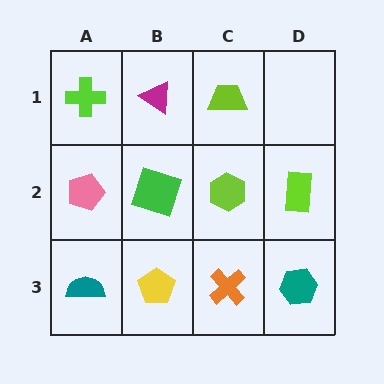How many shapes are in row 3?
4 shapes.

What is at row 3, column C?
An orange cross.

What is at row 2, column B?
A green square.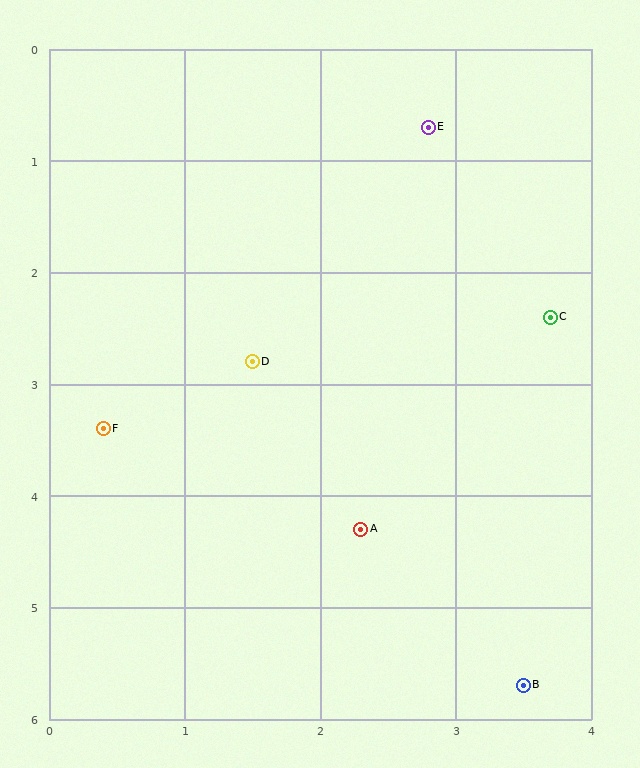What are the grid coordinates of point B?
Point B is at approximately (3.5, 5.7).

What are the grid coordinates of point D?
Point D is at approximately (1.5, 2.8).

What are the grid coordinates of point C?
Point C is at approximately (3.7, 2.4).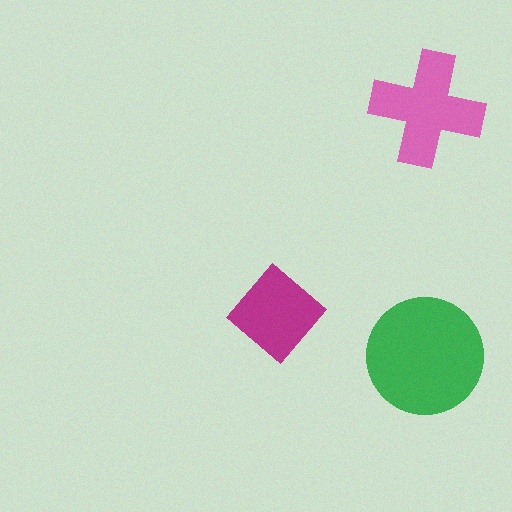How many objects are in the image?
There are 3 objects in the image.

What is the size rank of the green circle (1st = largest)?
1st.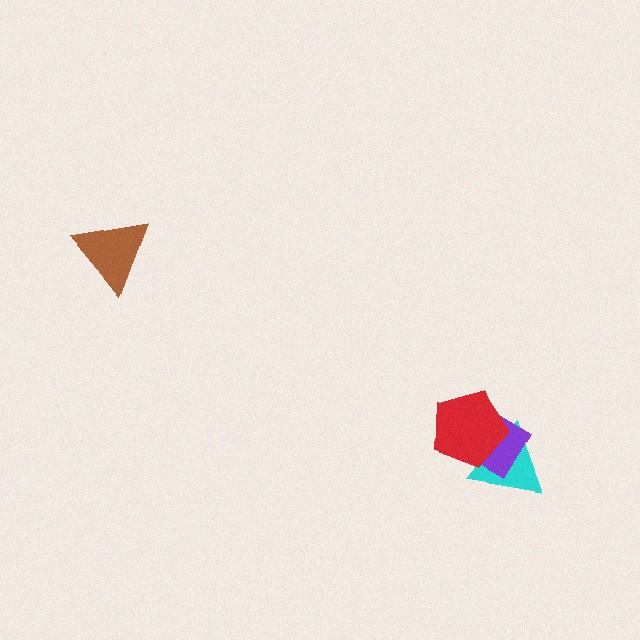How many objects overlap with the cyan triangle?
2 objects overlap with the cyan triangle.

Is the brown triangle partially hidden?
No, no other shape covers it.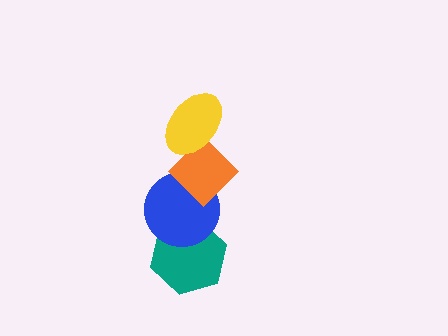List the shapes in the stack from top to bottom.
From top to bottom: the yellow ellipse, the orange diamond, the blue circle, the teal hexagon.